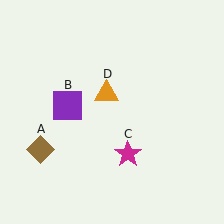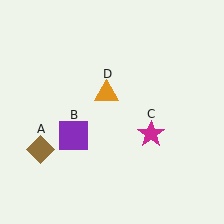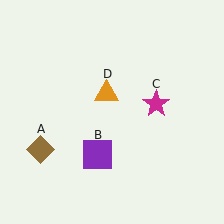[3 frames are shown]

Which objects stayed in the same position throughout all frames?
Brown diamond (object A) and orange triangle (object D) remained stationary.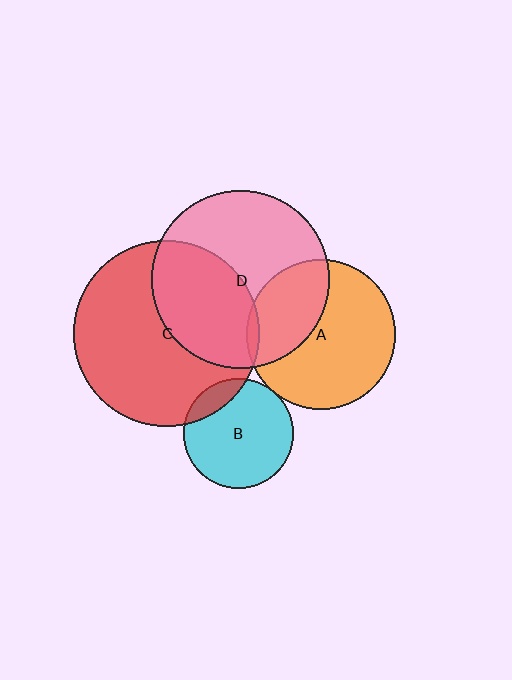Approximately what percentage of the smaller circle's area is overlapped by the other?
Approximately 40%.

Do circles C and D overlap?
Yes.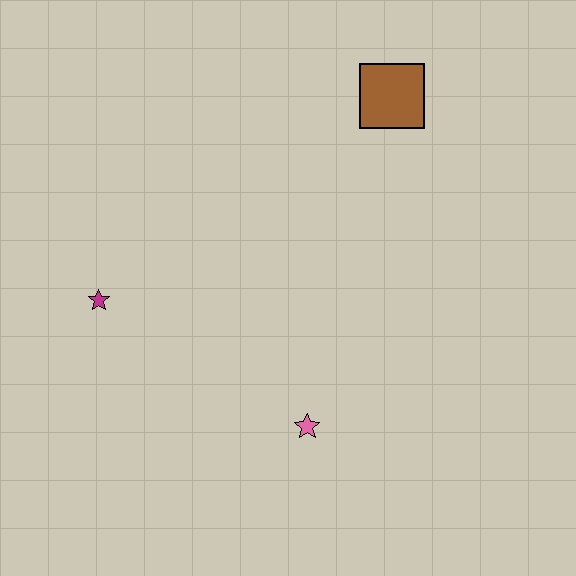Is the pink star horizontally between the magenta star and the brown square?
Yes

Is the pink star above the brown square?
No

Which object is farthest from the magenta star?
The brown square is farthest from the magenta star.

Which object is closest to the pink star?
The magenta star is closest to the pink star.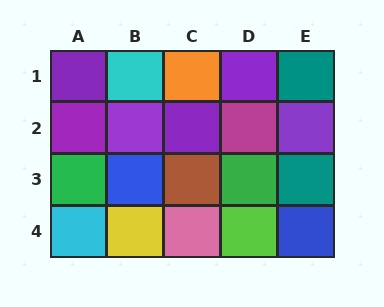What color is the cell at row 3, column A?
Green.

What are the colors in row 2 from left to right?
Purple, purple, purple, magenta, purple.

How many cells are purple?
6 cells are purple.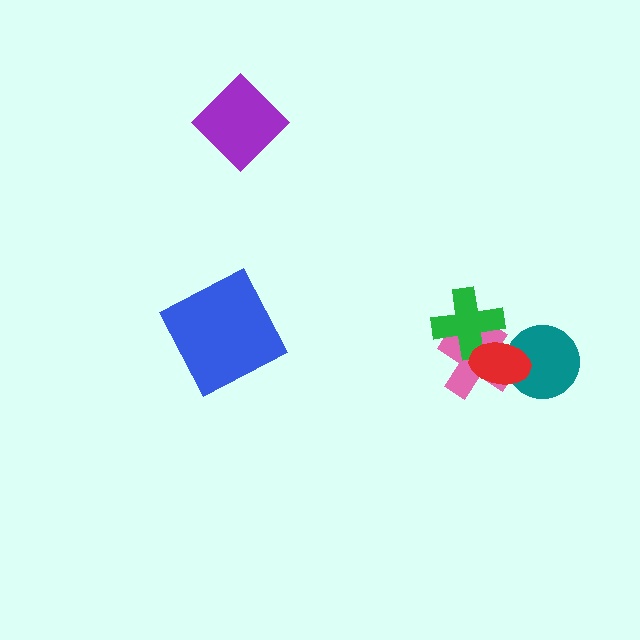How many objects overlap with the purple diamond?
0 objects overlap with the purple diamond.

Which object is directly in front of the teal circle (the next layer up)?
The pink cross is directly in front of the teal circle.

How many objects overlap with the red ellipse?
3 objects overlap with the red ellipse.